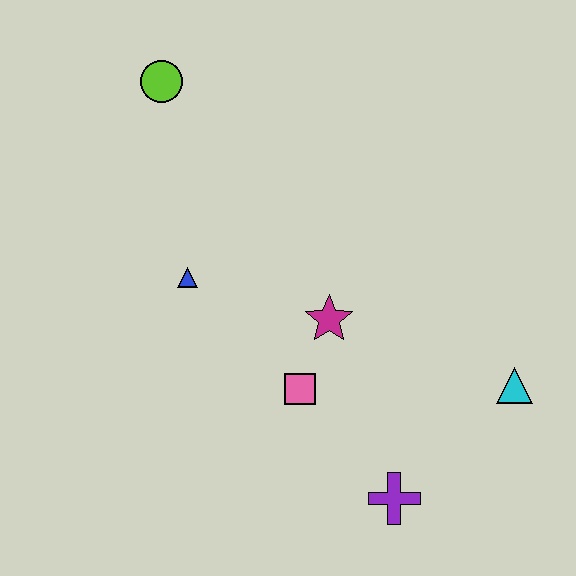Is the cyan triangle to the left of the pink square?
No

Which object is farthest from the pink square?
The lime circle is farthest from the pink square.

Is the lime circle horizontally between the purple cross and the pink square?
No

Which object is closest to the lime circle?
The blue triangle is closest to the lime circle.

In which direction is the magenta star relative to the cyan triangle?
The magenta star is to the left of the cyan triangle.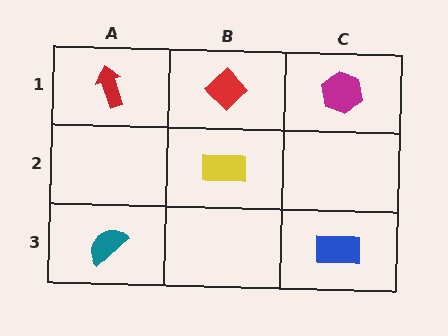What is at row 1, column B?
A red diamond.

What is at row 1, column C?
A magenta hexagon.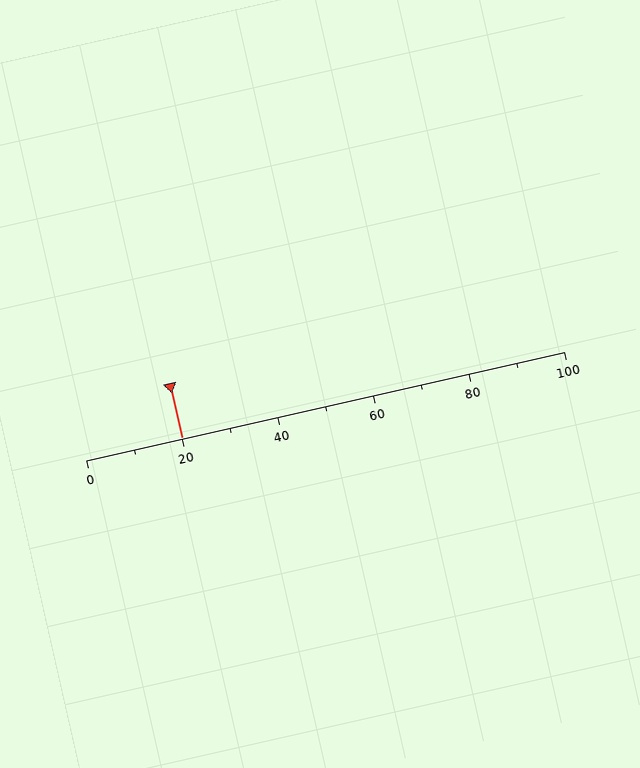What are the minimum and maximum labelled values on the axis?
The axis runs from 0 to 100.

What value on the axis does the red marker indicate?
The marker indicates approximately 20.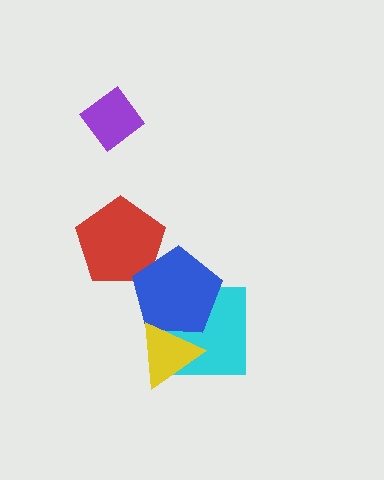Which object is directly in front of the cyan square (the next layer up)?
The blue pentagon is directly in front of the cyan square.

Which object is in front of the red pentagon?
The blue pentagon is in front of the red pentagon.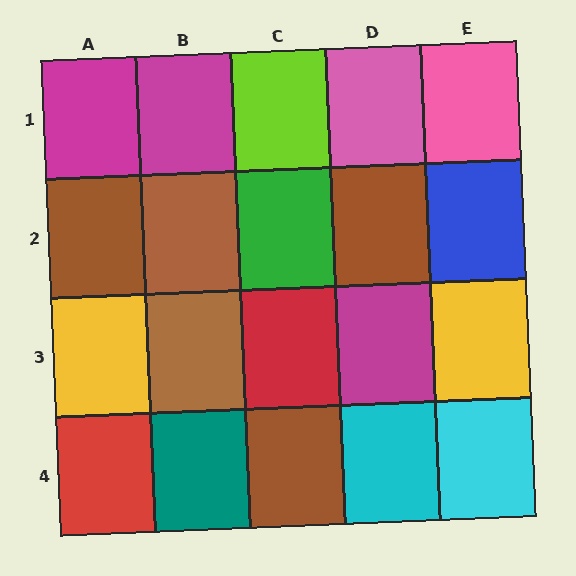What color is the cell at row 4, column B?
Teal.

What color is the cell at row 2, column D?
Brown.